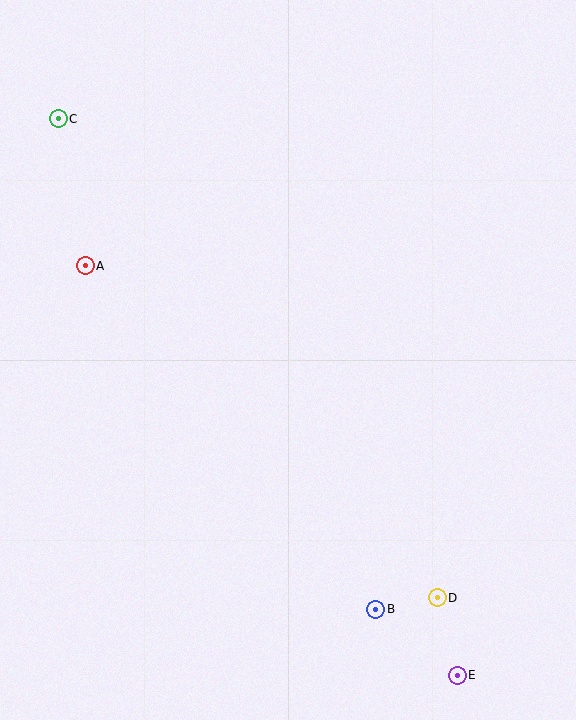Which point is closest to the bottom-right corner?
Point E is closest to the bottom-right corner.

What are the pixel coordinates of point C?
Point C is at (58, 119).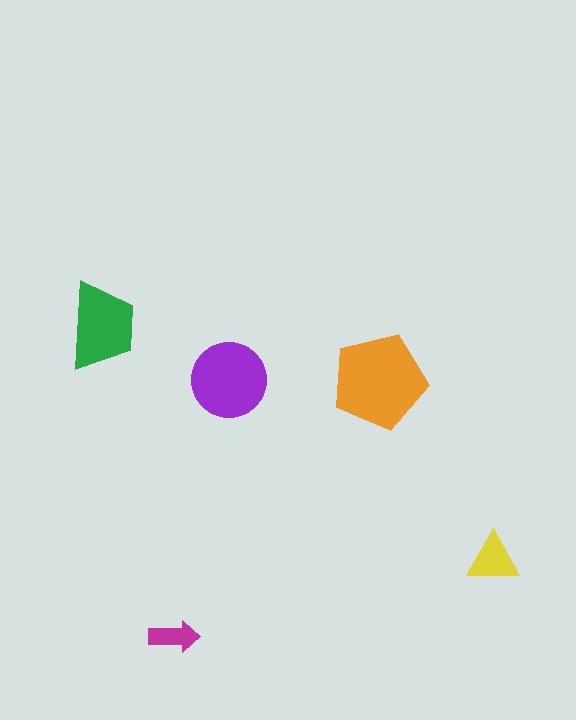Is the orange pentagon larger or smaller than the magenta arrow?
Larger.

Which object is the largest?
The orange pentagon.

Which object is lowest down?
The magenta arrow is bottommost.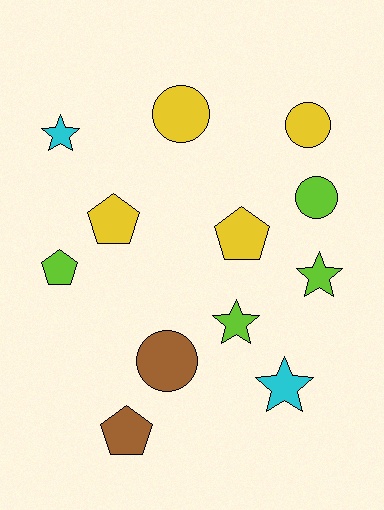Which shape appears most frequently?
Circle, with 4 objects.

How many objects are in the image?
There are 12 objects.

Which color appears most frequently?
Yellow, with 4 objects.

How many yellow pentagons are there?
There are 2 yellow pentagons.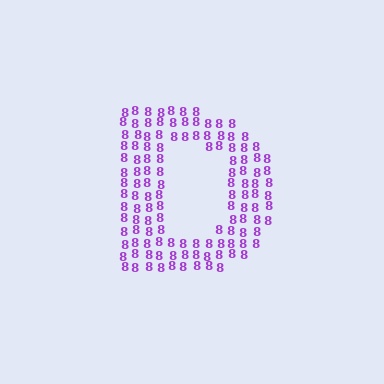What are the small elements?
The small elements are digit 8's.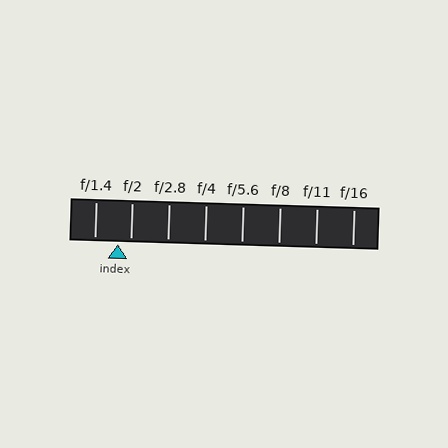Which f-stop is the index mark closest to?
The index mark is closest to f/2.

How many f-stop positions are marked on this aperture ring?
There are 8 f-stop positions marked.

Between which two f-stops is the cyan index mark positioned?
The index mark is between f/1.4 and f/2.